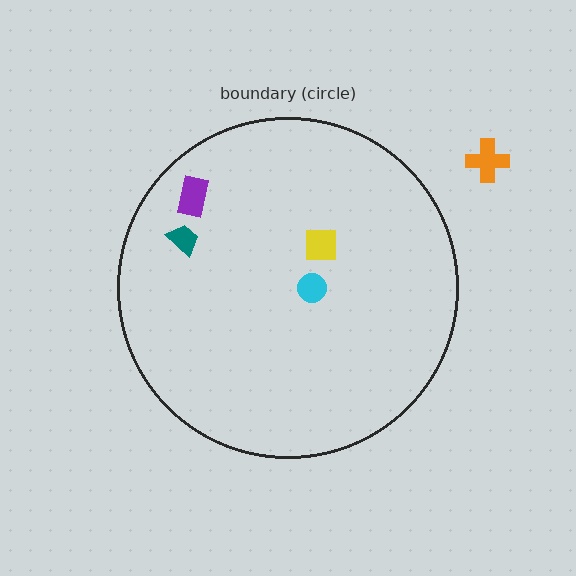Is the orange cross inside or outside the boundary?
Outside.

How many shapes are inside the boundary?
4 inside, 1 outside.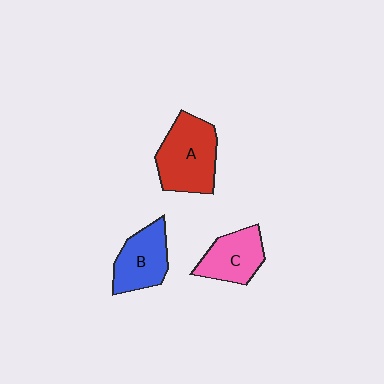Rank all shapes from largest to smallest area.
From largest to smallest: A (red), B (blue), C (pink).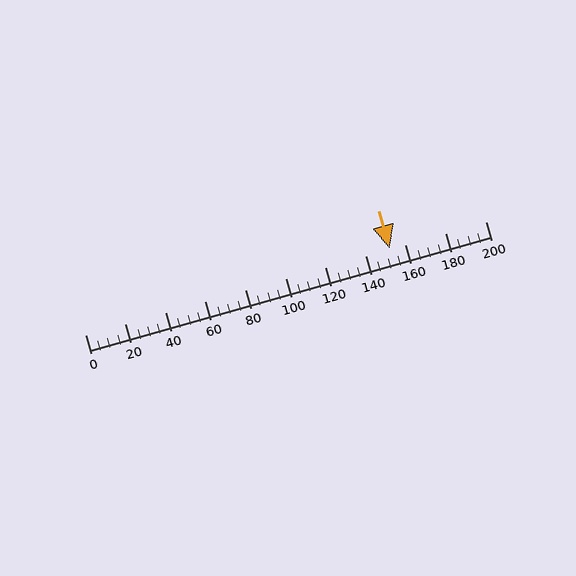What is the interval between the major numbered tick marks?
The major tick marks are spaced 20 units apart.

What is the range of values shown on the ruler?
The ruler shows values from 0 to 200.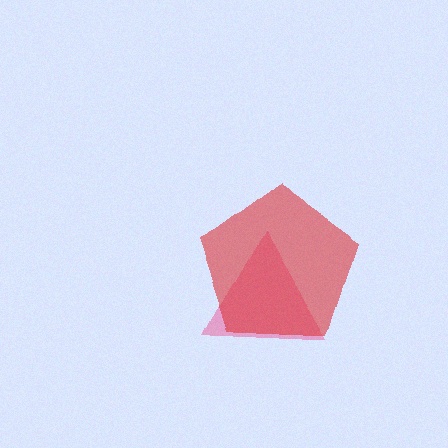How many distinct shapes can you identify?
There are 2 distinct shapes: a pink triangle, a red pentagon.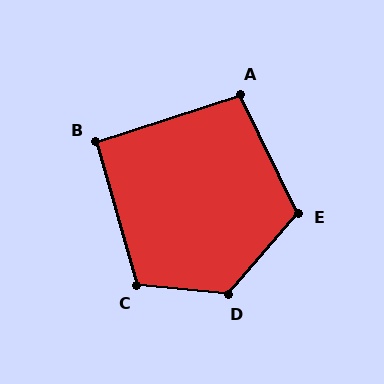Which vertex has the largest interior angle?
D, at approximately 125 degrees.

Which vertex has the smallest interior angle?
B, at approximately 92 degrees.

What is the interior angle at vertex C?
Approximately 111 degrees (obtuse).